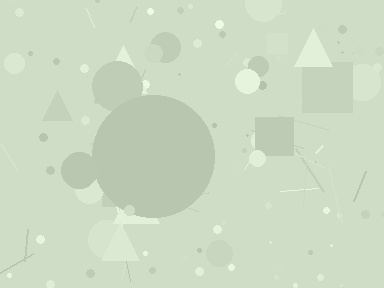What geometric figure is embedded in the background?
A circle is embedded in the background.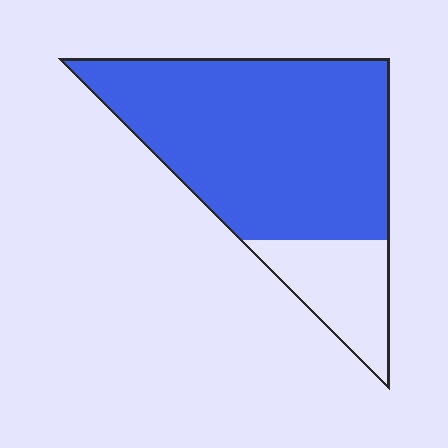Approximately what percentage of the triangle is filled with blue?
Approximately 80%.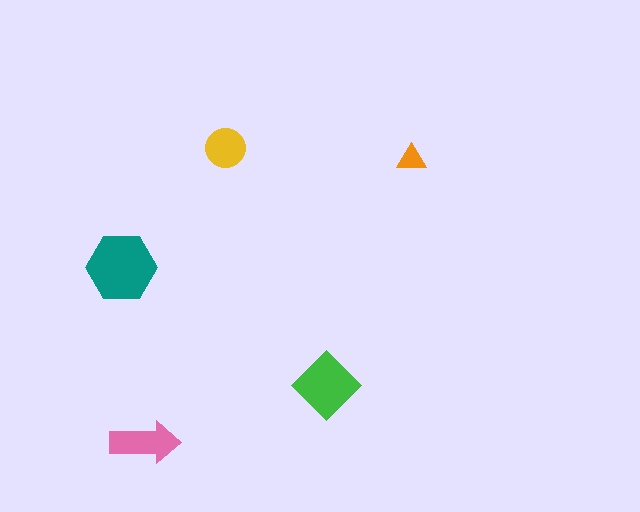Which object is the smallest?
The orange triangle.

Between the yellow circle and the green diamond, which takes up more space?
The green diamond.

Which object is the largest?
The teal hexagon.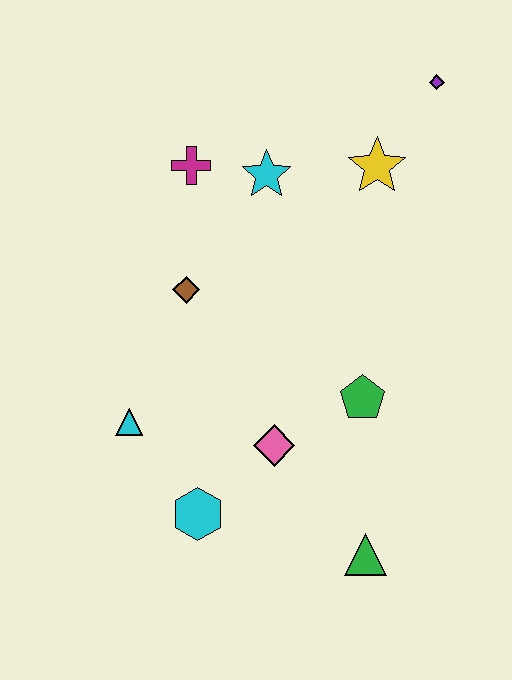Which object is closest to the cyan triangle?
The cyan hexagon is closest to the cyan triangle.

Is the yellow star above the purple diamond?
No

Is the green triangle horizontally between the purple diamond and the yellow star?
No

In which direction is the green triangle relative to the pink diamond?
The green triangle is below the pink diamond.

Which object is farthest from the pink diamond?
The purple diamond is farthest from the pink diamond.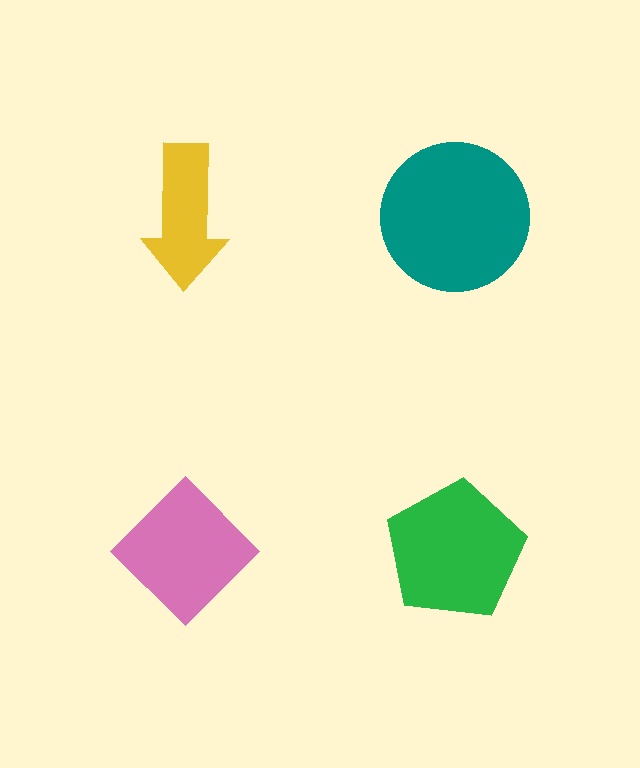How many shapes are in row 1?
2 shapes.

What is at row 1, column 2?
A teal circle.